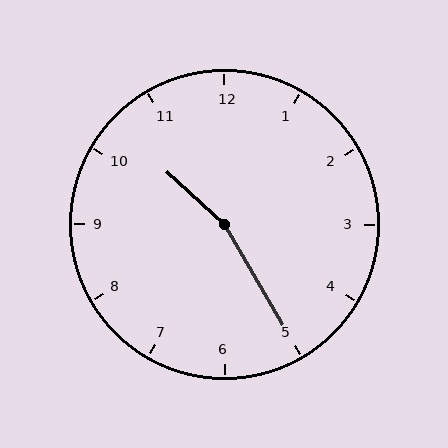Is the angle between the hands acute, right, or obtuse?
It is obtuse.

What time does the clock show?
10:25.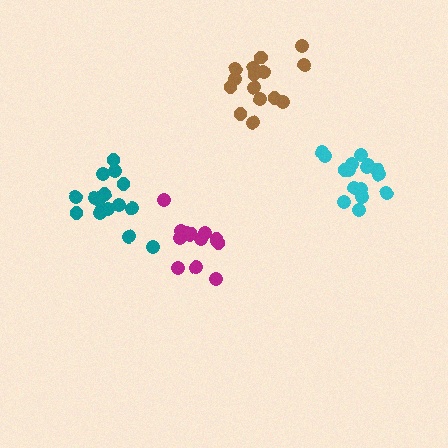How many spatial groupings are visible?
There are 4 spatial groupings.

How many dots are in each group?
Group 1: 17 dots, Group 2: 16 dots, Group 3: 15 dots, Group 4: 14 dots (62 total).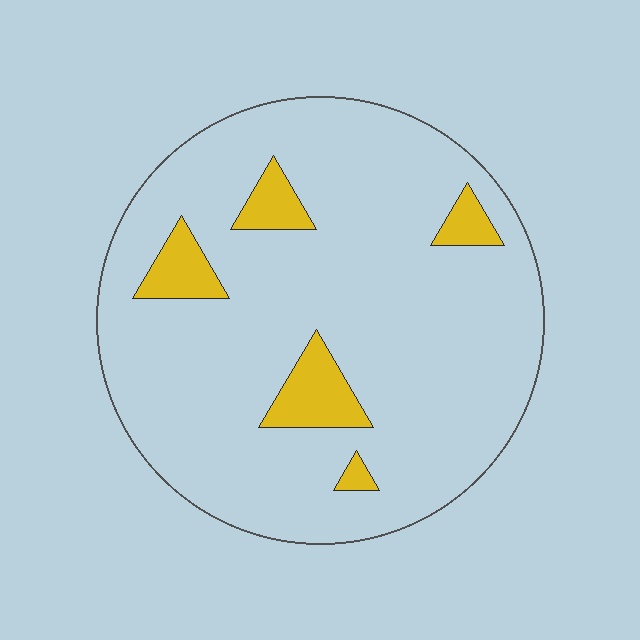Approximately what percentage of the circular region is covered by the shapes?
Approximately 10%.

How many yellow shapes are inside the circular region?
5.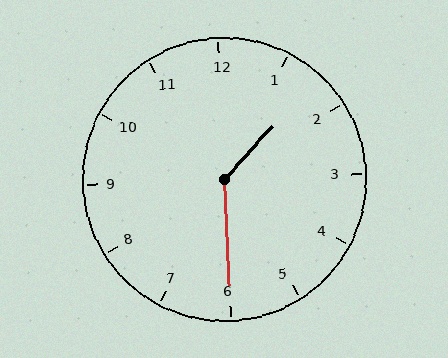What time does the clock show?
1:30.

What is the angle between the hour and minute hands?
Approximately 135 degrees.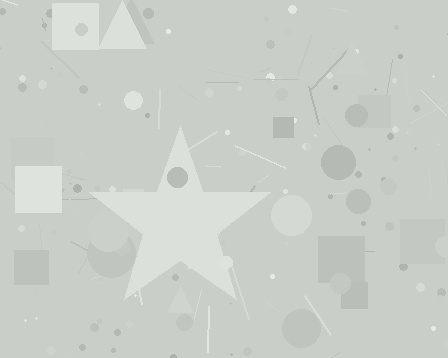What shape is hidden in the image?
A star is hidden in the image.